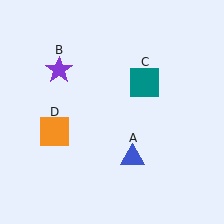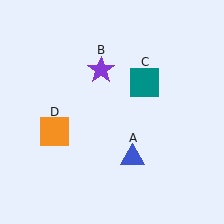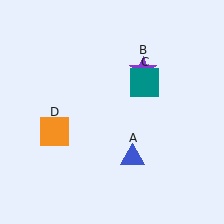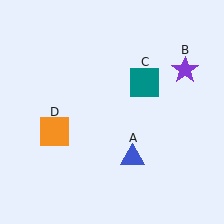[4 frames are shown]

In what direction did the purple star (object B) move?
The purple star (object B) moved right.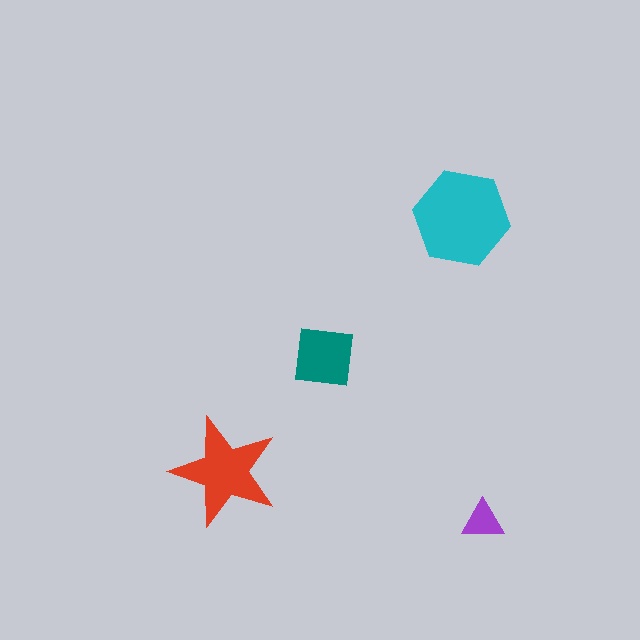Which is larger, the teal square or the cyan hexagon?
The cyan hexagon.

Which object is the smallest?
The purple triangle.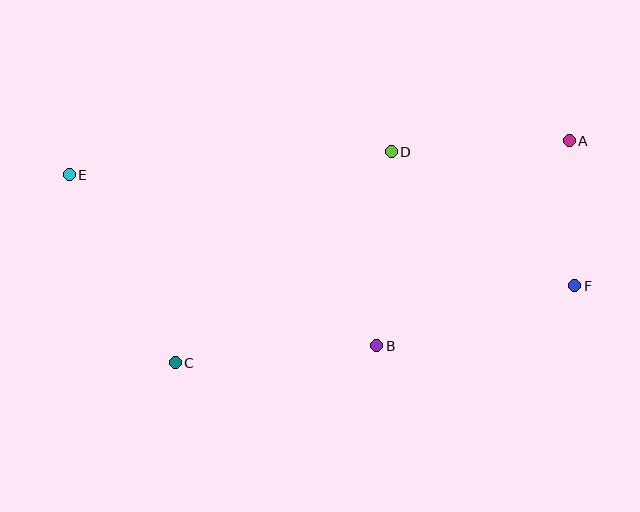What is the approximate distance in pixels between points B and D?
The distance between B and D is approximately 194 pixels.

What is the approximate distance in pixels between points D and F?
The distance between D and F is approximately 227 pixels.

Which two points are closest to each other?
Points A and F are closest to each other.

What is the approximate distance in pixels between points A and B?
The distance between A and B is approximately 281 pixels.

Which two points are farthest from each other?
Points E and F are farthest from each other.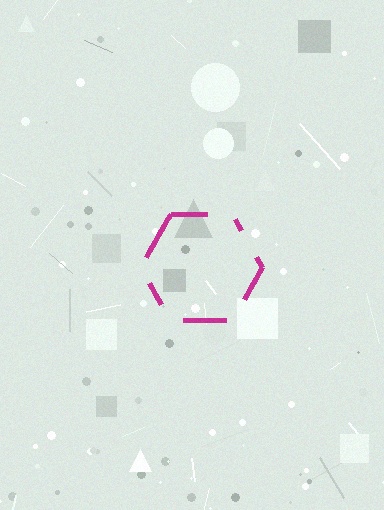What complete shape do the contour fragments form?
The contour fragments form a hexagon.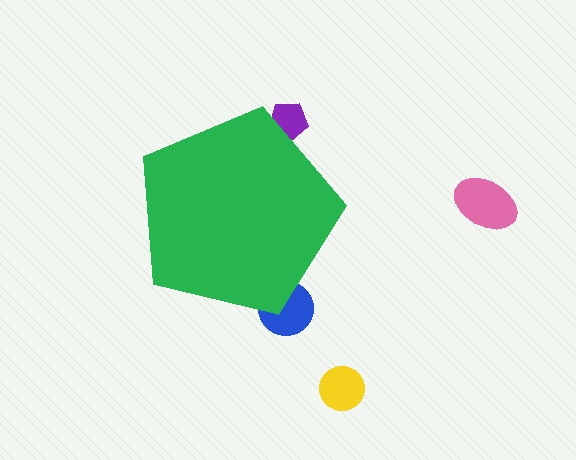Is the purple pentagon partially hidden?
Yes, the purple pentagon is partially hidden behind the green pentagon.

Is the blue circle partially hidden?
Yes, the blue circle is partially hidden behind the green pentagon.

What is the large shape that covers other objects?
A green pentagon.